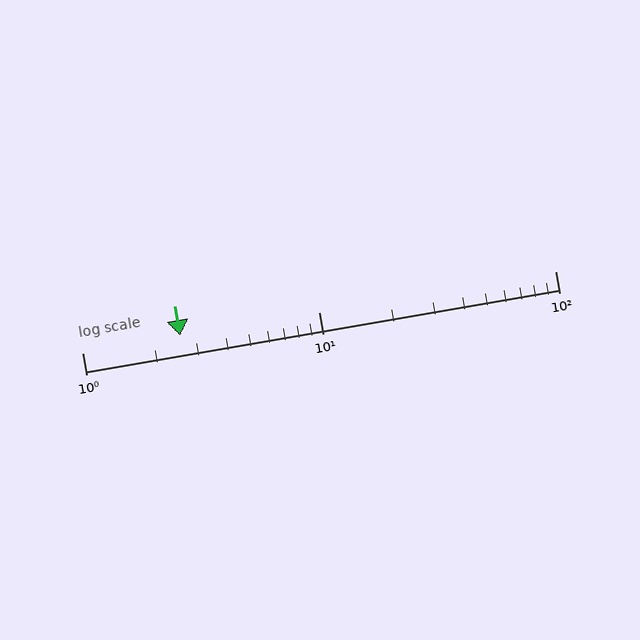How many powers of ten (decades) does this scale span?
The scale spans 2 decades, from 1 to 100.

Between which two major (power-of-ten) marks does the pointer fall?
The pointer is between 1 and 10.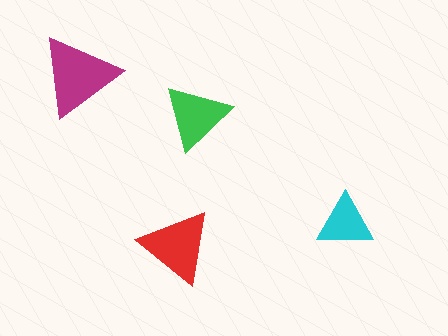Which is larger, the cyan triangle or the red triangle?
The red one.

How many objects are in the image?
There are 4 objects in the image.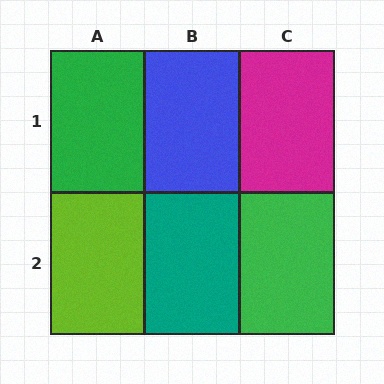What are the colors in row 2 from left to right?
Lime, teal, green.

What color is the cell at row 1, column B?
Blue.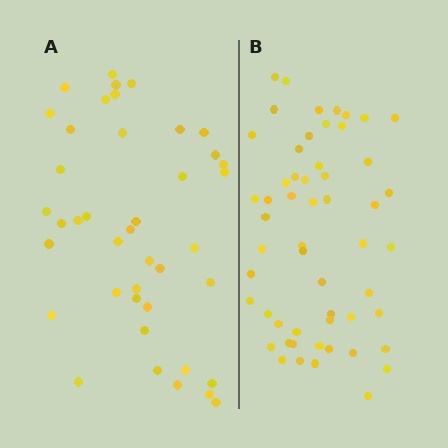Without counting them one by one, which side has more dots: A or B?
Region B (the right region) has more dots.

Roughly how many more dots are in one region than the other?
Region B has approximately 15 more dots than region A.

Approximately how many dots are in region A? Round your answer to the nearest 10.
About 40 dots. (The exact count is 41, which rounds to 40.)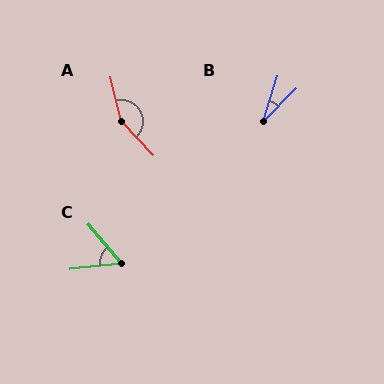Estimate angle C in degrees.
Approximately 56 degrees.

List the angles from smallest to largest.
B (27°), C (56°), A (151°).